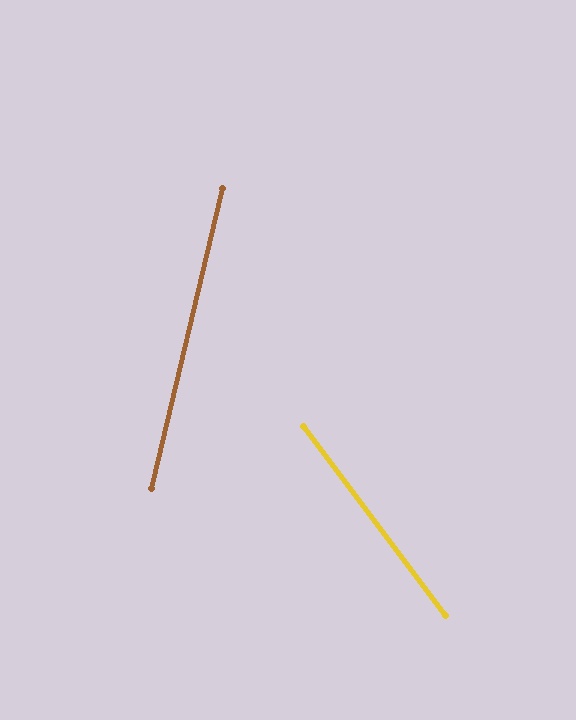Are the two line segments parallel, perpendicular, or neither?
Neither parallel nor perpendicular — they differ by about 50°.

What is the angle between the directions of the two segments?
Approximately 50 degrees.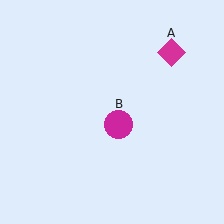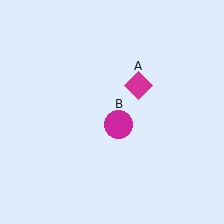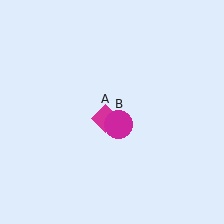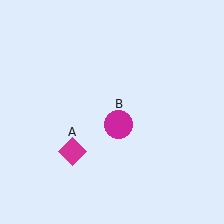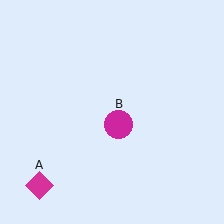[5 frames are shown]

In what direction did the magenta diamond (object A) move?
The magenta diamond (object A) moved down and to the left.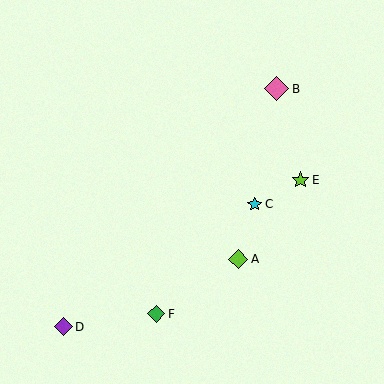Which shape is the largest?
The pink diamond (labeled B) is the largest.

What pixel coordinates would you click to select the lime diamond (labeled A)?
Click at (238, 259) to select the lime diamond A.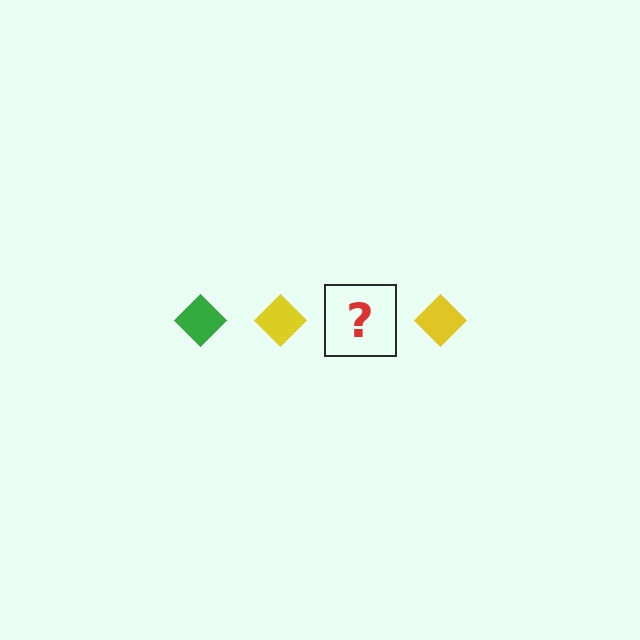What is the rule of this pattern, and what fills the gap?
The rule is that the pattern cycles through green, yellow diamonds. The gap should be filled with a green diamond.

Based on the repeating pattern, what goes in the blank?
The blank should be a green diamond.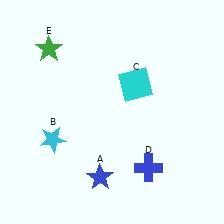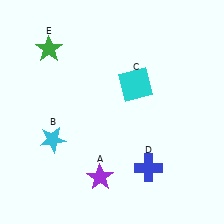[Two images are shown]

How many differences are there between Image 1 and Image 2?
There is 1 difference between the two images.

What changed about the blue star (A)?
In Image 1, A is blue. In Image 2, it changed to purple.